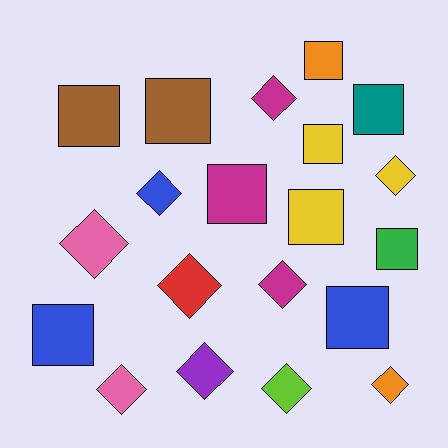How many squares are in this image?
There are 10 squares.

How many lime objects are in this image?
There is 1 lime object.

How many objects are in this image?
There are 20 objects.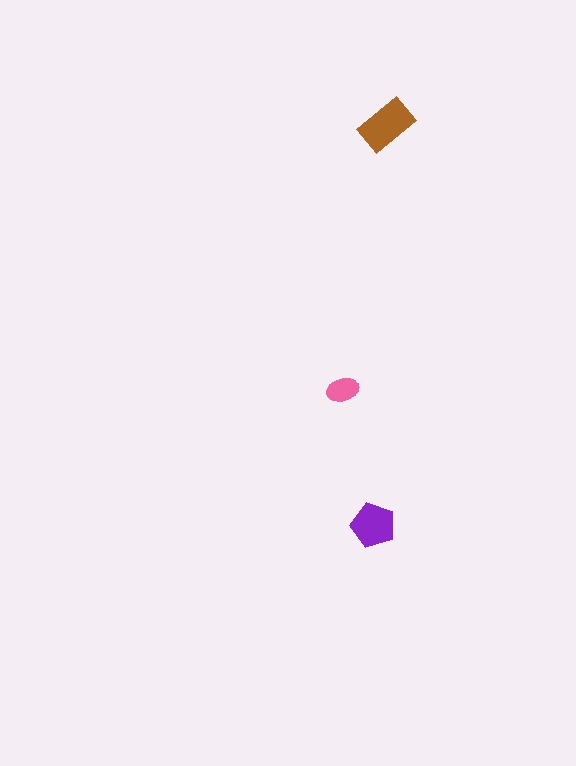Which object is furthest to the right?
The brown rectangle is rightmost.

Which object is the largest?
The brown rectangle.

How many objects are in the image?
There are 3 objects in the image.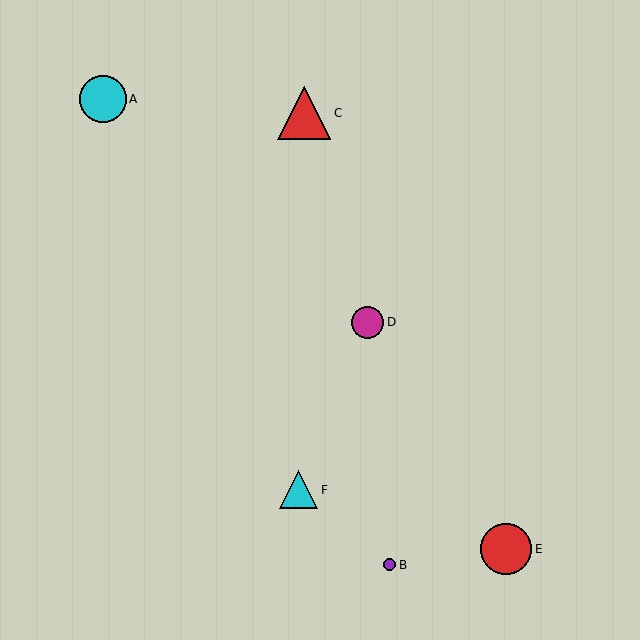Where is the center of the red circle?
The center of the red circle is at (506, 549).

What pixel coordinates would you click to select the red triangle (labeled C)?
Click at (304, 113) to select the red triangle C.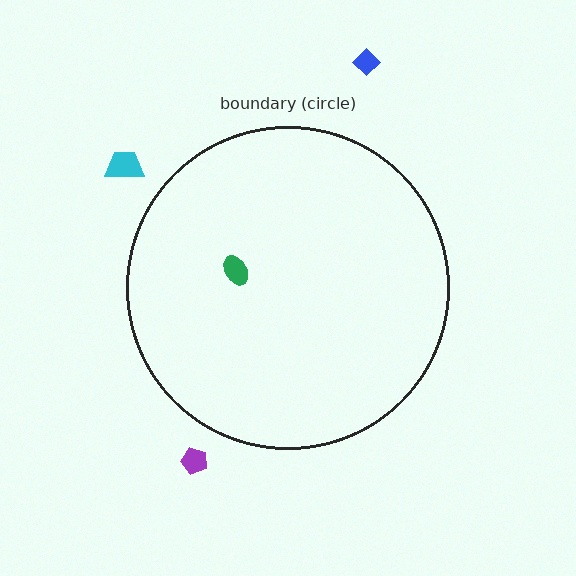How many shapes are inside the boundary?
1 inside, 3 outside.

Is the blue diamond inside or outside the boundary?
Outside.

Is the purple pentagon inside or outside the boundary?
Outside.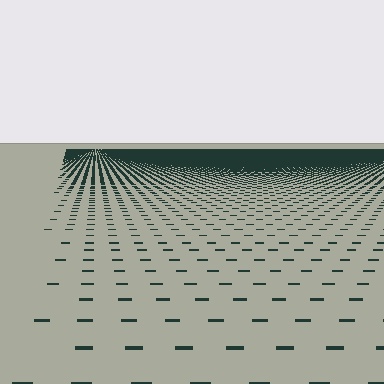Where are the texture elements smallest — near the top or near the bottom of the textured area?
Near the top.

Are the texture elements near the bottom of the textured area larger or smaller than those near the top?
Larger. Near the bottom, elements are closer to the viewer and appear at a bigger on-screen size.